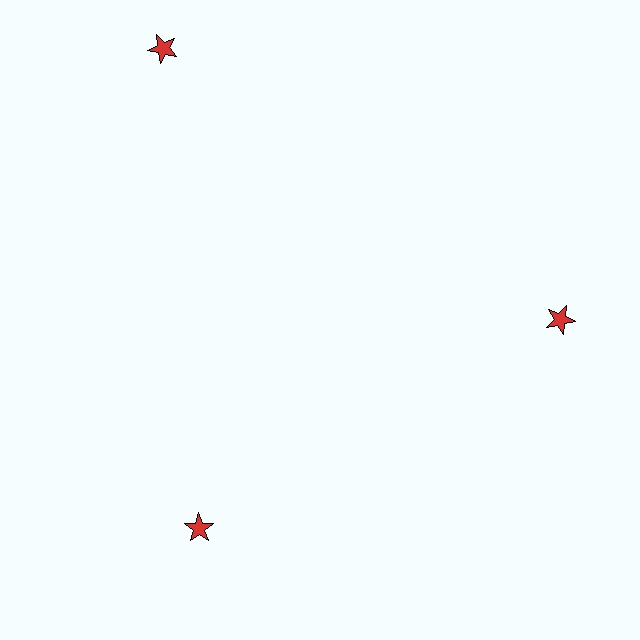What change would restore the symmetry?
The symmetry would be restored by moving it inward, back onto the ring so that all 3 stars sit at equal angles and equal distance from the center.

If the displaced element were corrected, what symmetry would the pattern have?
It would have 3-fold rotational symmetry — the pattern would map onto itself every 120 degrees.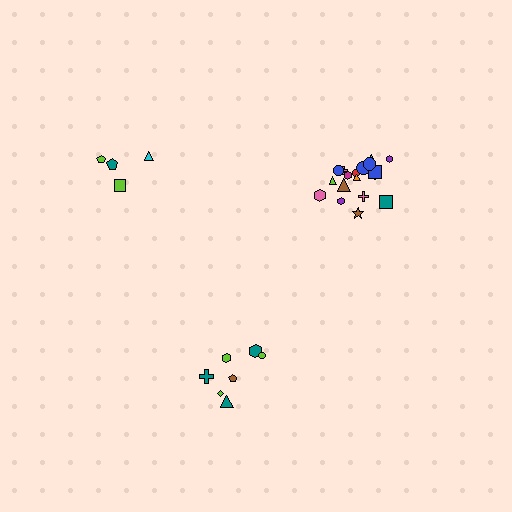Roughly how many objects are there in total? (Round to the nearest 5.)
Roughly 30 objects in total.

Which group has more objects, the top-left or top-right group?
The top-right group.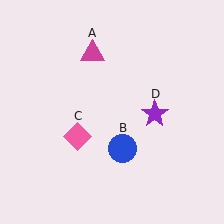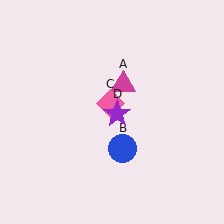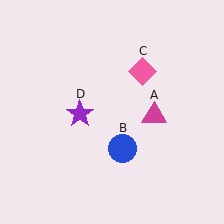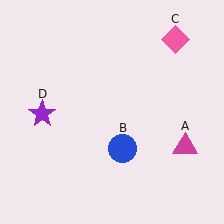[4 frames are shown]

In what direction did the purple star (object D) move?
The purple star (object D) moved left.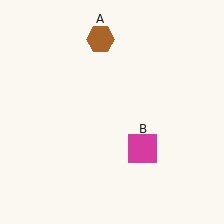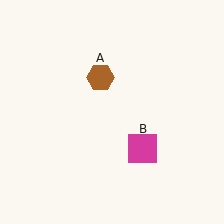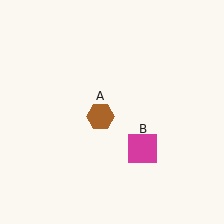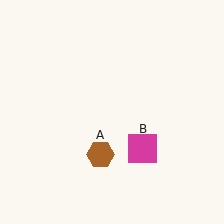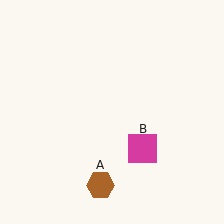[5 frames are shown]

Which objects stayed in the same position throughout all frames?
Magenta square (object B) remained stationary.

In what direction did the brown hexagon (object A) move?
The brown hexagon (object A) moved down.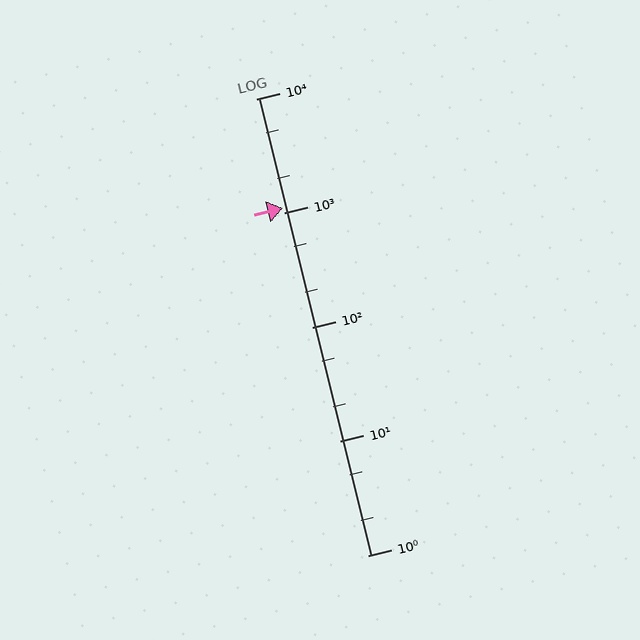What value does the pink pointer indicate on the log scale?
The pointer indicates approximately 1100.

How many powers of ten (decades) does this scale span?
The scale spans 4 decades, from 1 to 10000.